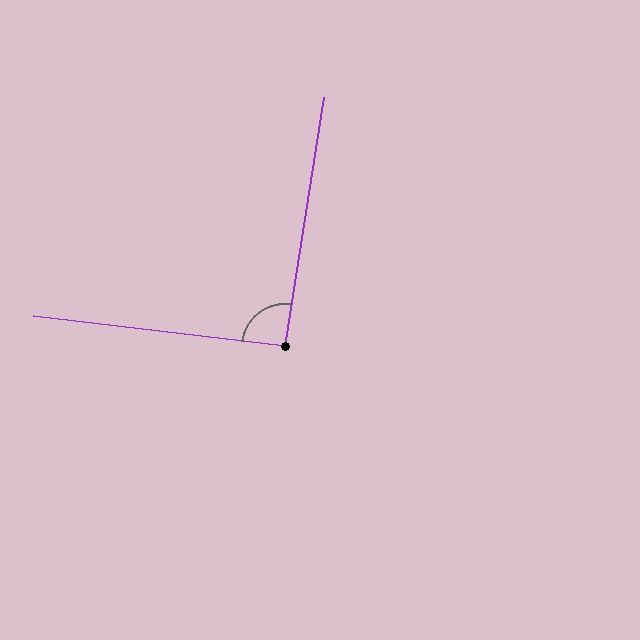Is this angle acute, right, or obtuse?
It is approximately a right angle.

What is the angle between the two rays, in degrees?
Approximately 92 degrees.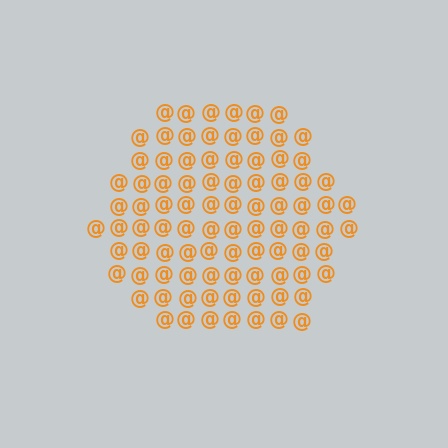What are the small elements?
The small elements are at signs.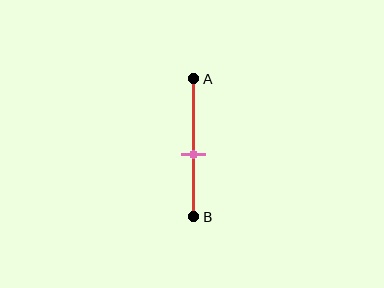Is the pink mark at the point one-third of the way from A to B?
No, the mark is at about 55% from A, not at the 33% one-third point.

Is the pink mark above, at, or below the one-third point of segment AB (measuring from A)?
The pink mark is below the one-third point of segment AB.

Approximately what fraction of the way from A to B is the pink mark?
The pink mark is approximately 55% of the way from A to B.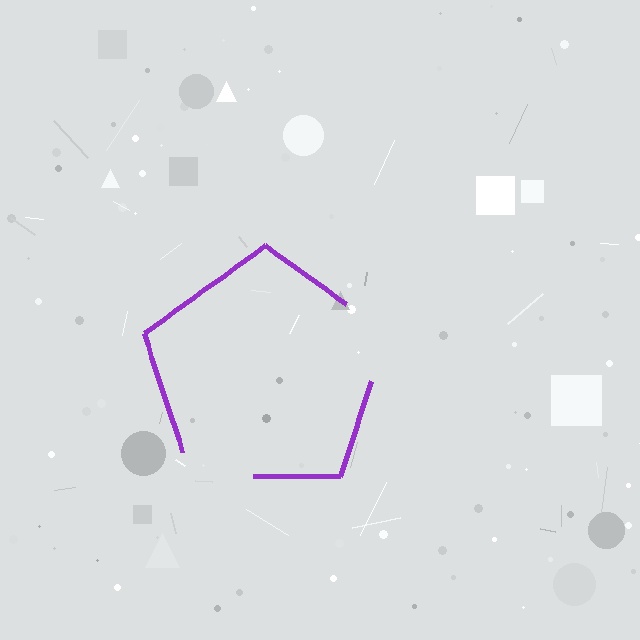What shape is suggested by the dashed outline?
The dashed outline suggests a pentagon.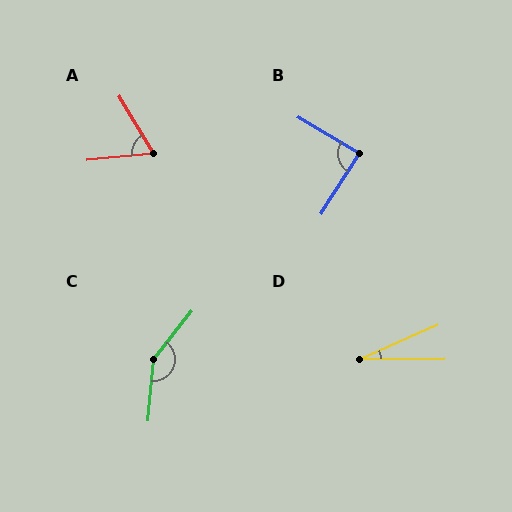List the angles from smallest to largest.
D (23°), A (65°), B (89°), C (147°).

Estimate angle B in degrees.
Approximately 89 degrees.